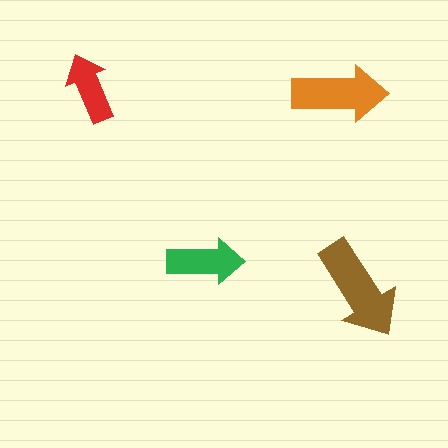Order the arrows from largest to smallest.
the brown one, the orange one, the green one, the red one.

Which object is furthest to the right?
The brown arrow is rightmost.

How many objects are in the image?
There are 4 objects in the image.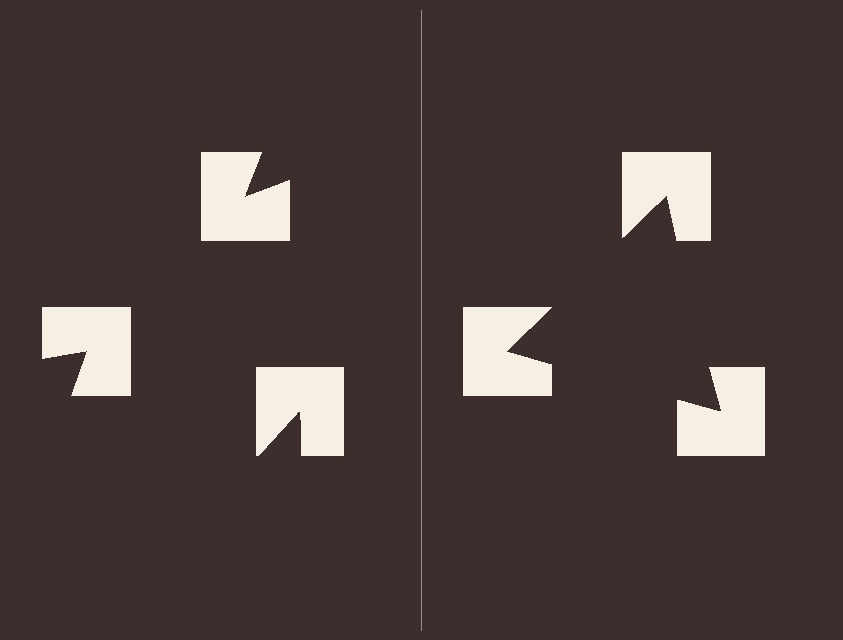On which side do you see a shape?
An illusory triangle appears on the right side. On the left side the wedge cuts are rotated, so no coherent shape forms.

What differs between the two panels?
The notched squares are positioned identically on both sides; only the wedge orientations differ. On the right they align to a triangle; on the left they are misaligned.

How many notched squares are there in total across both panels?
6 — 3 on each side.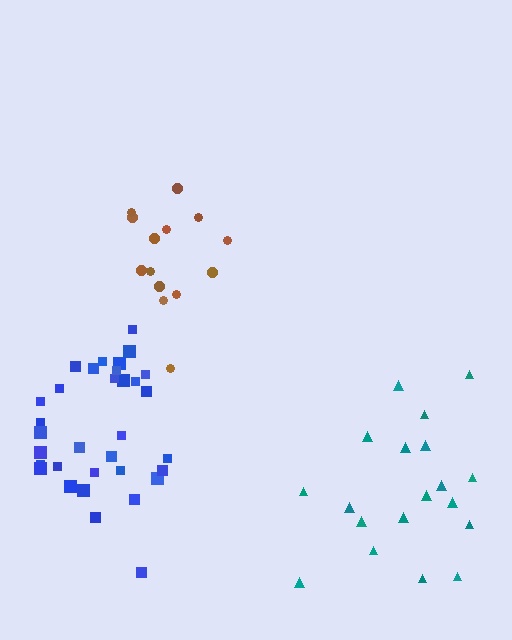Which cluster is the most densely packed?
Brown.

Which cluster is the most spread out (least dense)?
Teal.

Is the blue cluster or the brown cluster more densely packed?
Brown.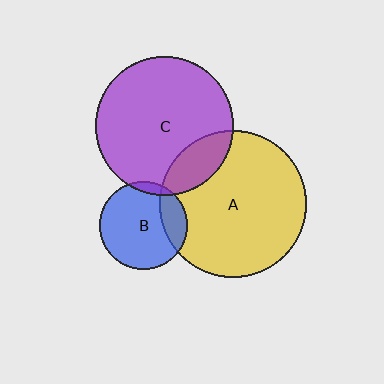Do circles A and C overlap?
Yes.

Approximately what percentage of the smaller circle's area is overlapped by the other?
Approximately 15%.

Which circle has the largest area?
Circle A (yellow).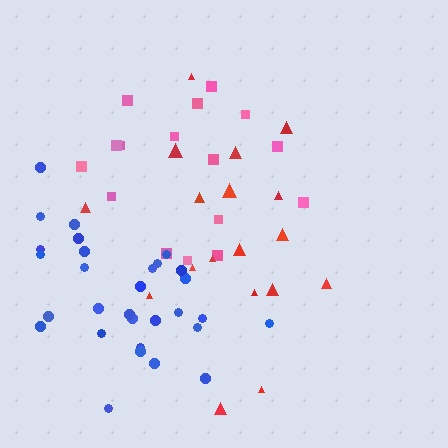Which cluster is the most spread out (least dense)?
Red.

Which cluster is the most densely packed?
Blue.